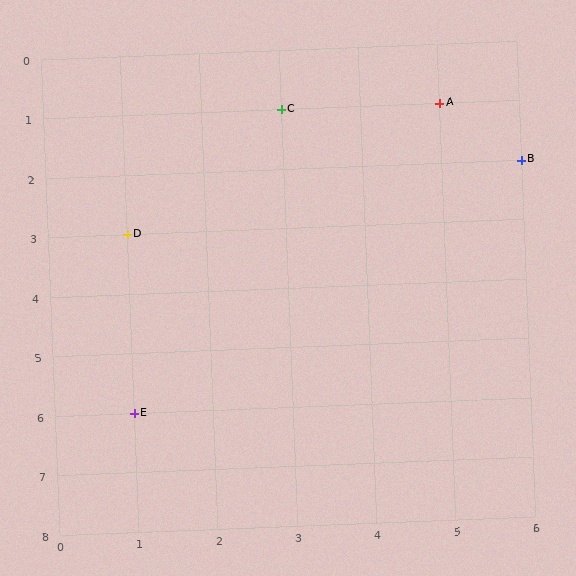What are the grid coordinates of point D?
Point D is at grid coordinates (1, 3).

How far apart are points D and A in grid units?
Points D and A are 4 columns and 2 rows apart (about 4.5 grid units diagonally).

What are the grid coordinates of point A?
Point A is at grid coordinates (5, 1).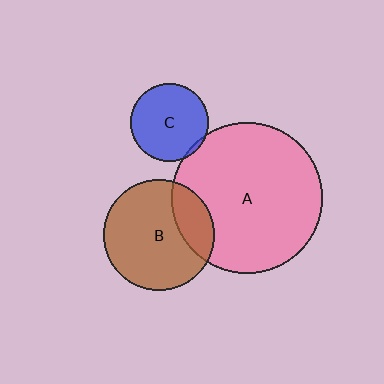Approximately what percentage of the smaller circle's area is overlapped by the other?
Approximately 20%.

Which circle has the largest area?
Circle A (pink).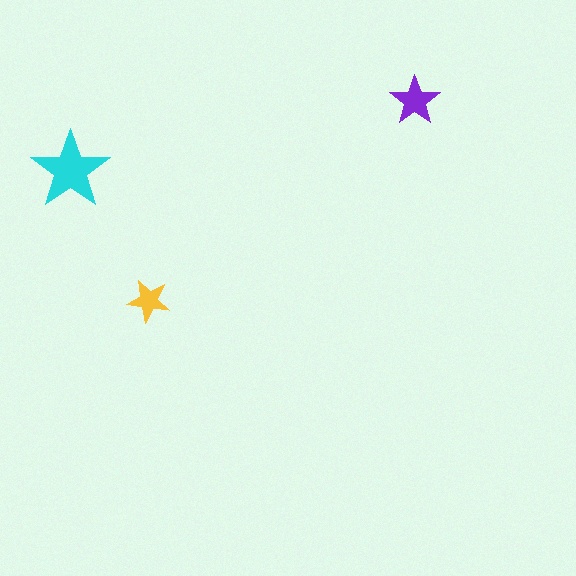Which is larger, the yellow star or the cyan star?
The cyan one.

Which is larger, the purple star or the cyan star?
The cyan one.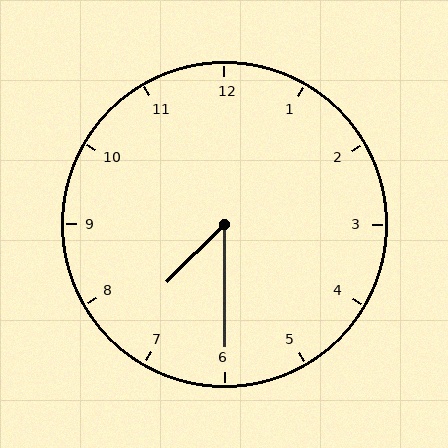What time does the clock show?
7:30.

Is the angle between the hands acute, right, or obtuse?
It is acute.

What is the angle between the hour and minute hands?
Approximately 45 degrees.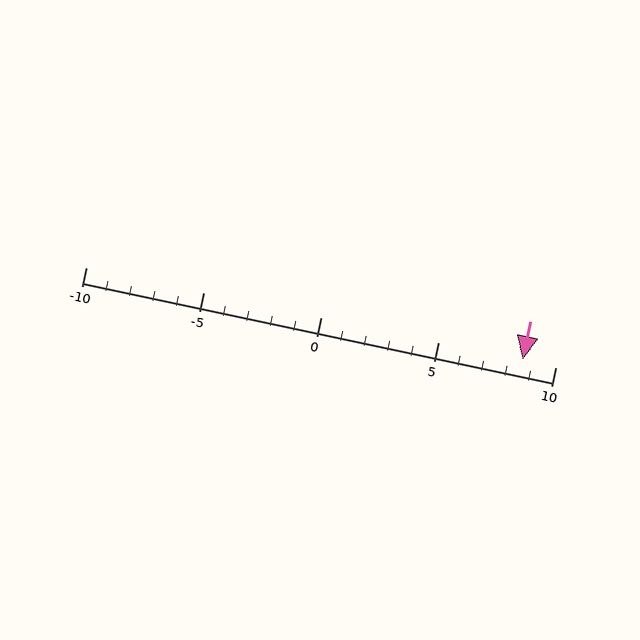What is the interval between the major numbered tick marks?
The major tick marks are spaced 5 units apart.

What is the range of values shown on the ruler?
The ruler shows values from -10 to 10.